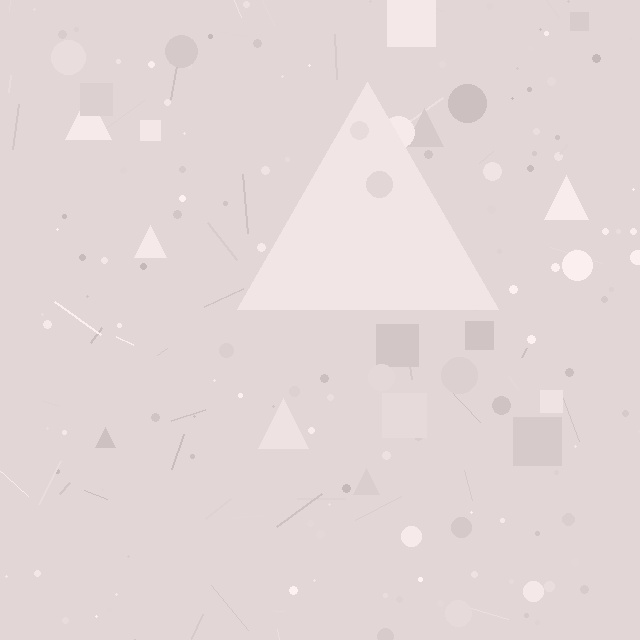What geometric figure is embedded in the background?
A triangle is embedded in the background.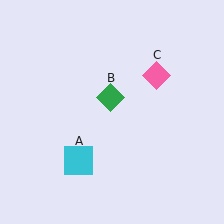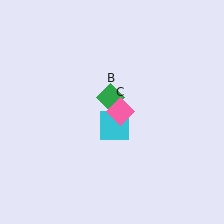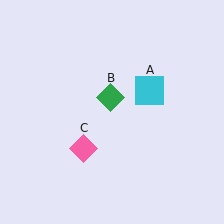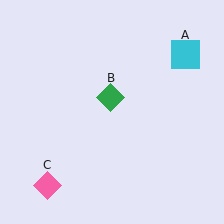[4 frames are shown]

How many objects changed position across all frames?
2 objects changed position: cyan square (object A), pink diamond (object C).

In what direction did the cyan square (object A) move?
The cyan square (object A) moved up and to the right.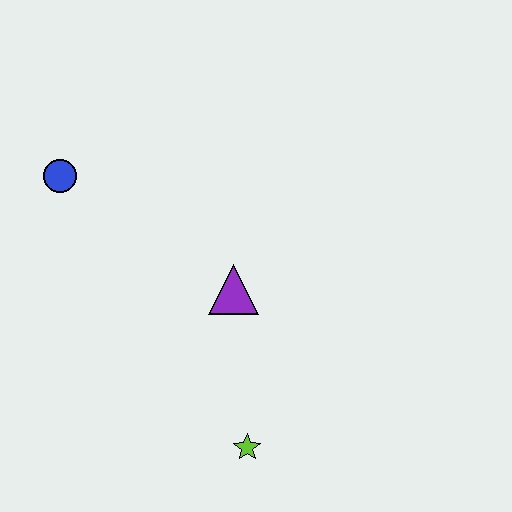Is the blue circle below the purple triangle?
No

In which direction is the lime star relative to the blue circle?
The lime star is below the blue circle.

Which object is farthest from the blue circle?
The lime star is farthest from the blue circle.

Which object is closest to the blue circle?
The purple triangle is closest to the blue circle.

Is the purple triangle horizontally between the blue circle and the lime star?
Yes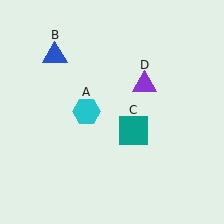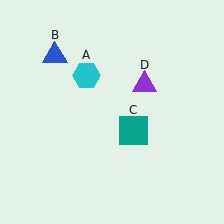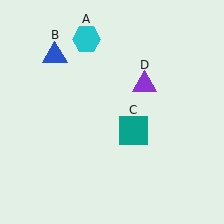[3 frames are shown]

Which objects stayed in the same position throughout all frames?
Blue triangle (object B) and teal square (object C) and purple triangle (object D) remained stationary.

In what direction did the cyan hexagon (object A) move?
The cyan hexagon (object A) moved up.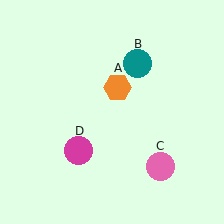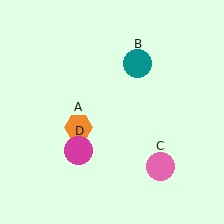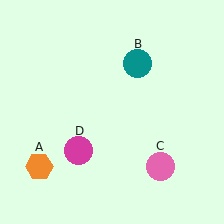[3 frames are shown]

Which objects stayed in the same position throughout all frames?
Teal circle (object B) and pink circle (object C) and magenta circle (object D) remained stationary.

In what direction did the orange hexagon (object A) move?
The orange hexagon (object A) moved down and to the left.